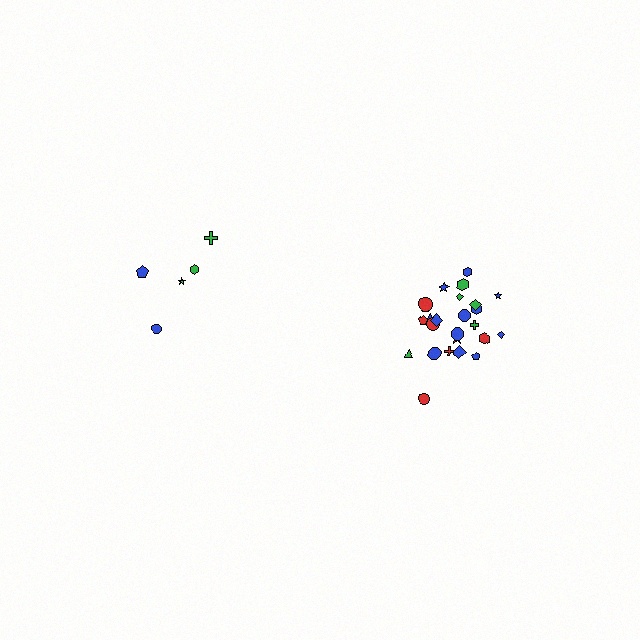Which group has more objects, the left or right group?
The right group.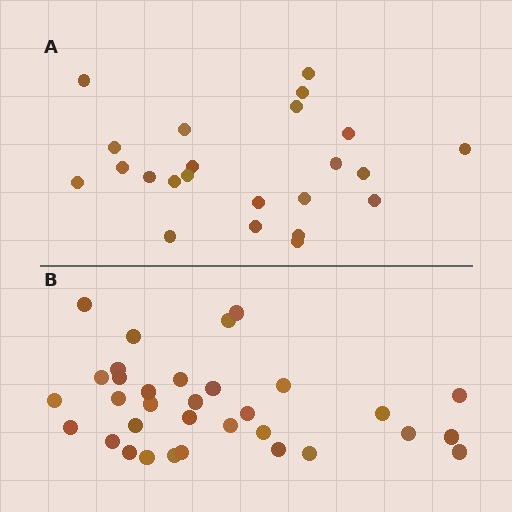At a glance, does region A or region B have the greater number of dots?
Region B (the bottom region) has more dots.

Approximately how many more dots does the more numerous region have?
Region B has roughly 10 or so more dots than region A.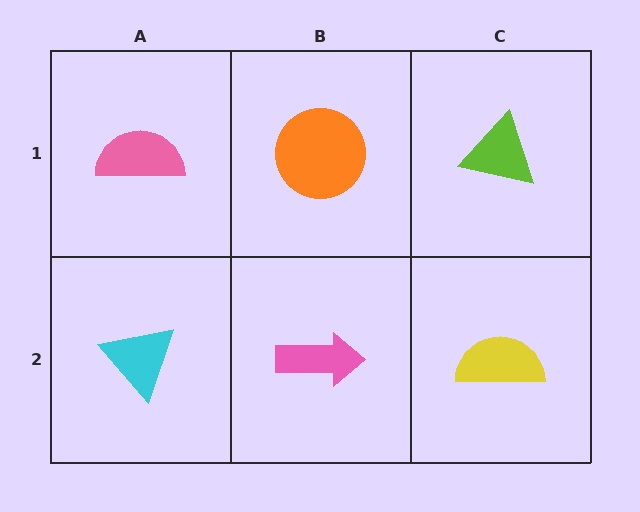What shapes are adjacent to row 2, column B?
An orange circle (row 1, column B), a cyan triangle (row 2, column A), a yellow semicircle (row 2, column C).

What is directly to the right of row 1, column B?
A lime triangle.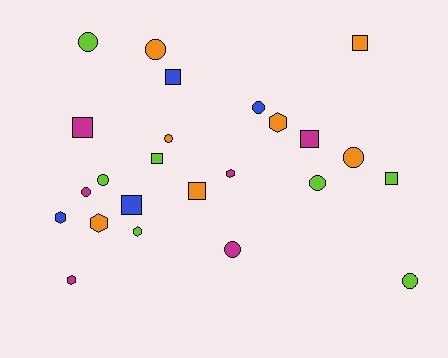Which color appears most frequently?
Orange, with 7 objects.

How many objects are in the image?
There are 24 objects.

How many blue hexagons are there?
There is 1 blue hexagon.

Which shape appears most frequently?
Circle, with 10 objects.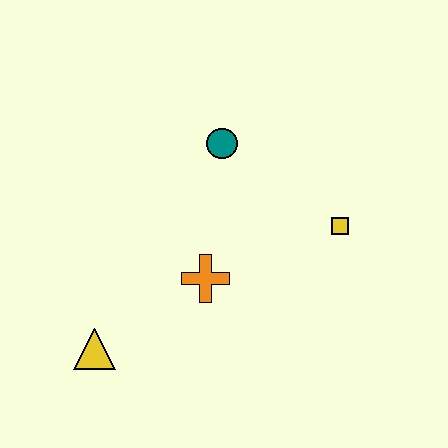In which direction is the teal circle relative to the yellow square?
The teal circle is to the left of the yellow square.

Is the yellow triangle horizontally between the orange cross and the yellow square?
No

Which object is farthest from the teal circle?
The yellow triangle is farthest from the teal circle.